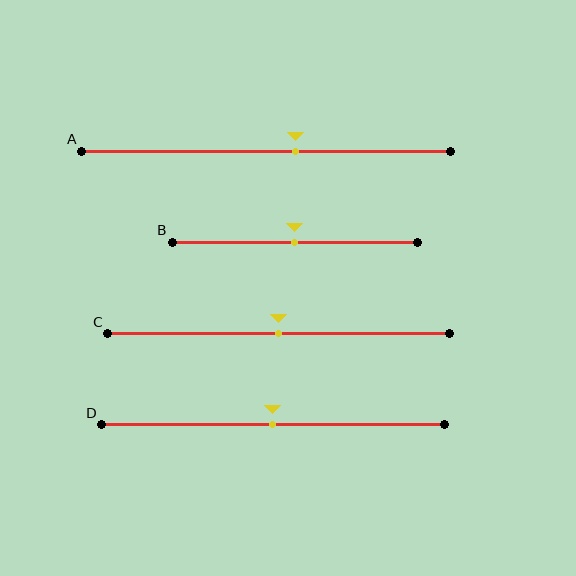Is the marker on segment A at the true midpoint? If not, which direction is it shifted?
No, the marker on segment A is shifted to the right by about 8% of the segment length.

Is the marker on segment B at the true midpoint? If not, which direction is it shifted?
Yes, the marker on segment B is at the true midpoint.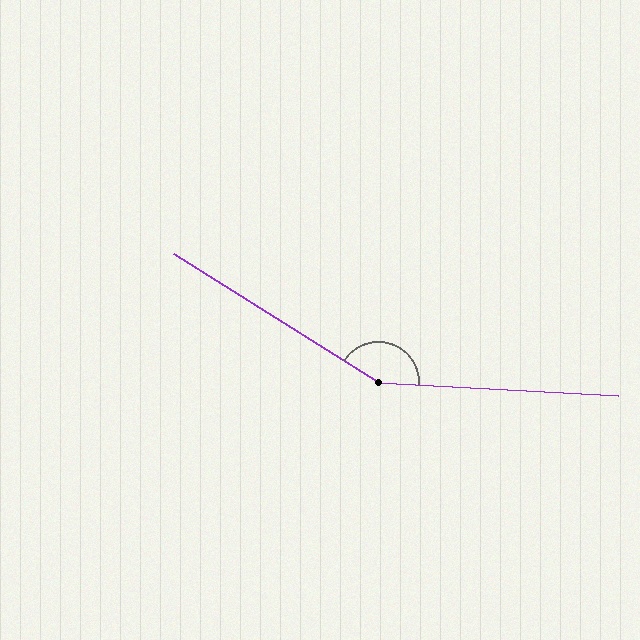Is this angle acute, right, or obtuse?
It is obtuse.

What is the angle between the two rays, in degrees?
Approximately 151 degrees.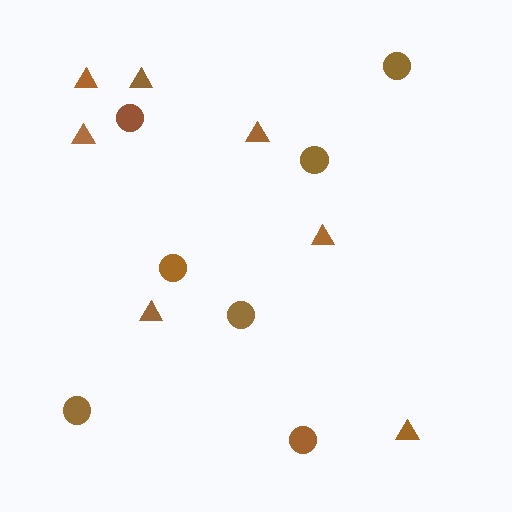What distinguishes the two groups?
There are 2 groups: one group of circles (7) and one group of triangles (7).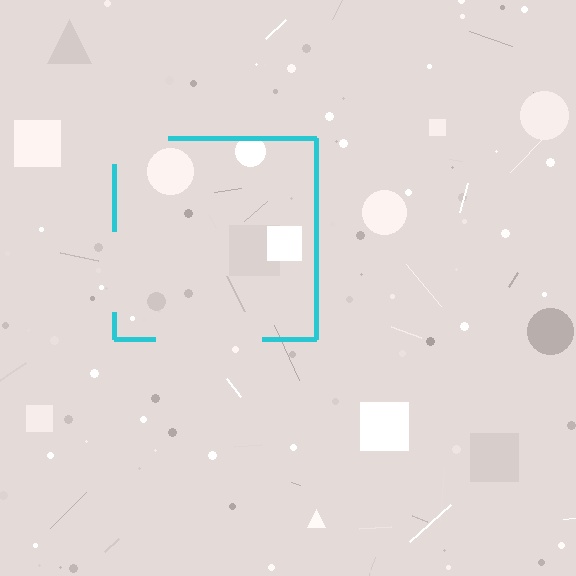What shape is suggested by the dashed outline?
The dashed outline suggests a square.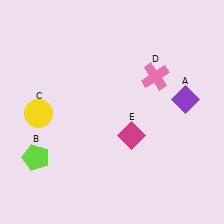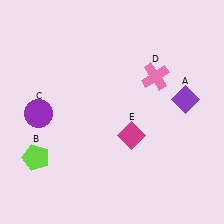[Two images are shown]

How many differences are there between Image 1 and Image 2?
There is 1 difference between the two images.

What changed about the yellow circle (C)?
In Image 1, C is yellow. In Image 2, it changed to purple.